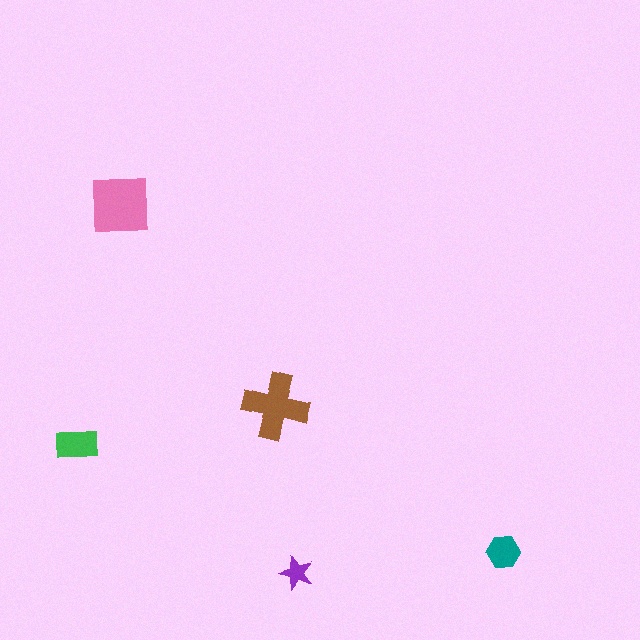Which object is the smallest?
The purple star.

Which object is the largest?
The pink square.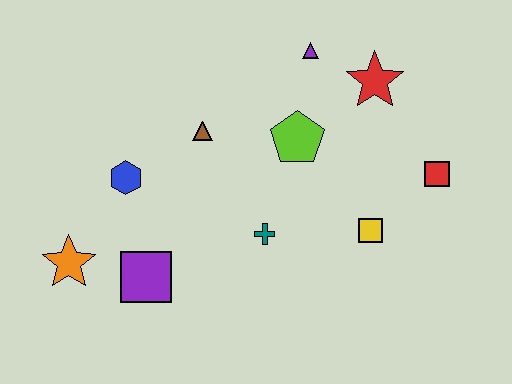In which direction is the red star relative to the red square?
The red star is above the red square.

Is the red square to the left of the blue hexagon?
No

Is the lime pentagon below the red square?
No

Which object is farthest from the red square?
The orange star is farthest from the red square.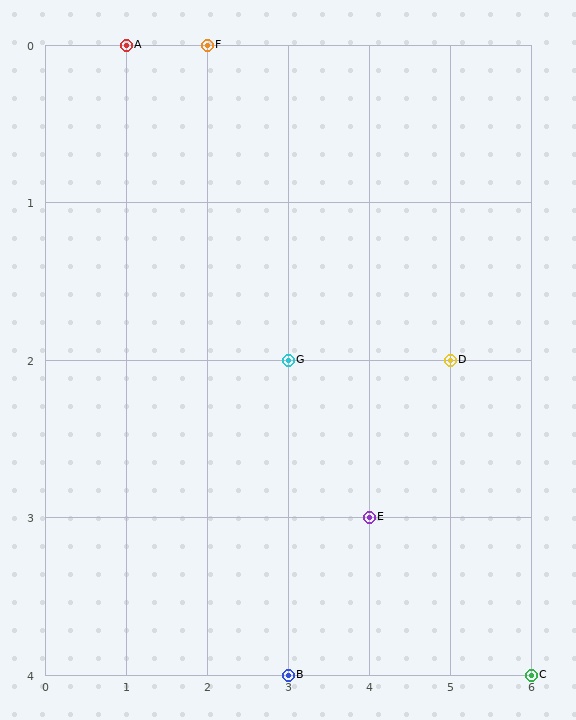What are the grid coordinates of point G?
Point G is at grid coordinates (3, 2).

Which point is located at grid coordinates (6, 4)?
Point C is at (6, 4).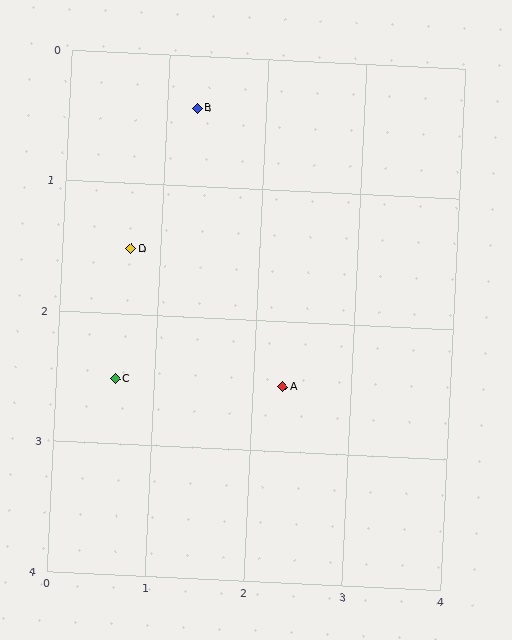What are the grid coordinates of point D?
Point D is at approximately (0.7, 1.5).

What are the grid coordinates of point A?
Point A is at approximately (2.3, 2.5).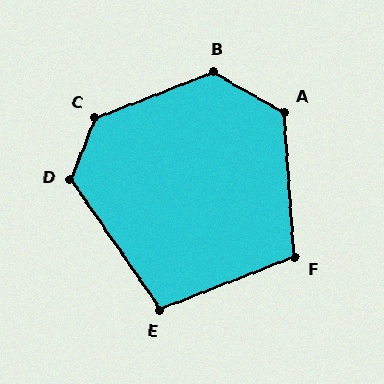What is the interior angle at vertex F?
Approximately 107 degrees (obtuse).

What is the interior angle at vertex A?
Approximately 124 degrees (obtuse).